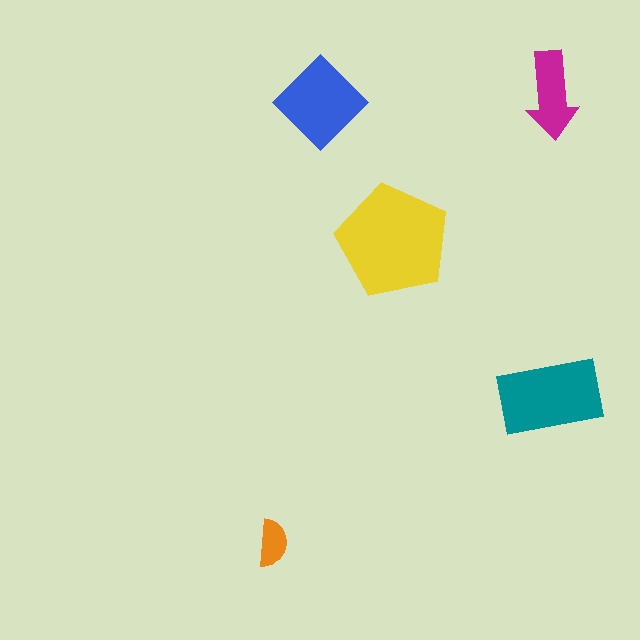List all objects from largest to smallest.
The yellow pentagon, the teal rectangle, the blue diamond, the magenta arrow, the orange semicircle.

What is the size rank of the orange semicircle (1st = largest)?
5th.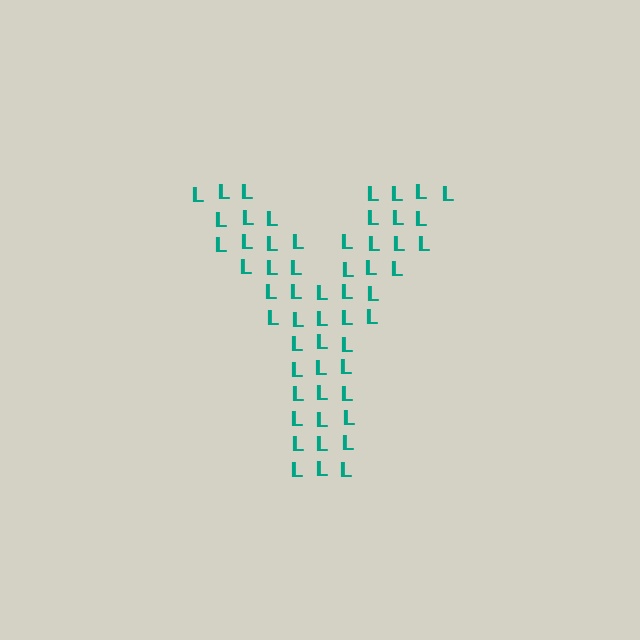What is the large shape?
The large shape is the letter Y.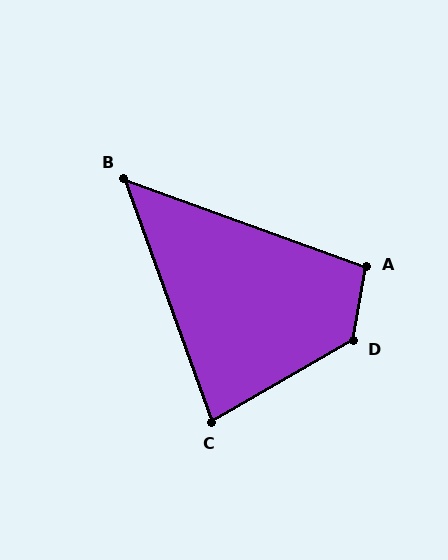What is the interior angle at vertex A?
Approximately 100 degrees (obtuse).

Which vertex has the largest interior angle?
D, at approximately 130 degrees.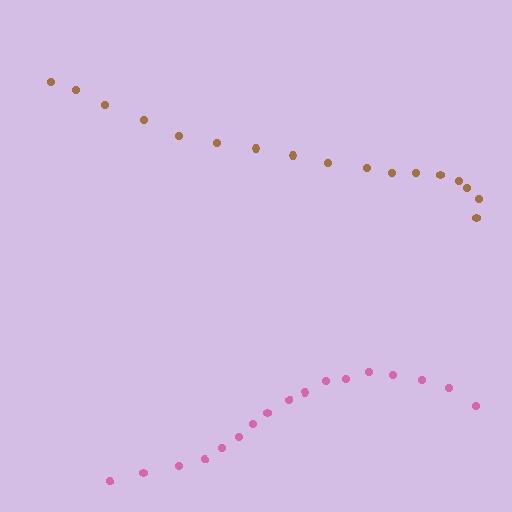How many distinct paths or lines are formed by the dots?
There are 2 distinct paths.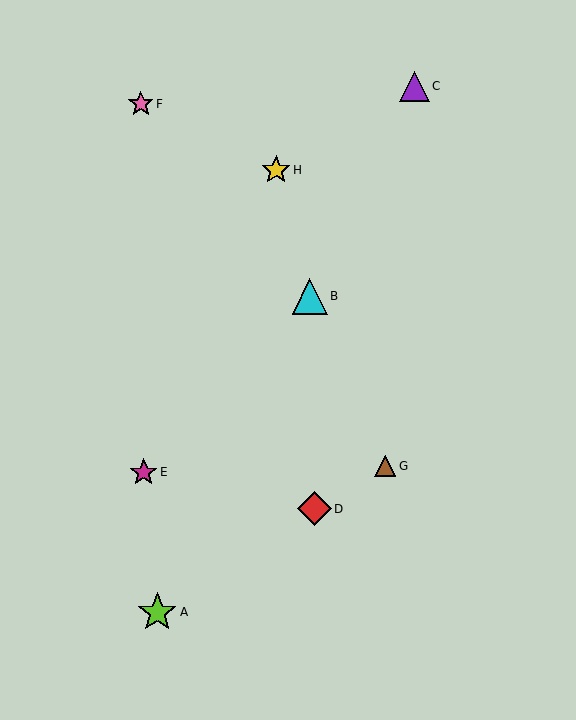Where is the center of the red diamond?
The center of the red diamond is at (314, 509).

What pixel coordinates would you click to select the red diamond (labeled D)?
Click at (314, 509) to select the red diamond D.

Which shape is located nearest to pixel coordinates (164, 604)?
The lime star (labeled A) at (157, 612) is nearest to that location.